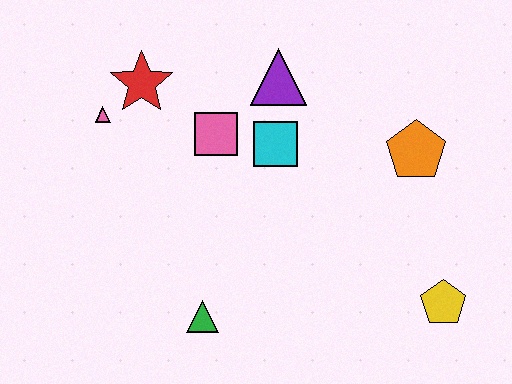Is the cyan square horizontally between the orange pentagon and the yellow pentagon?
No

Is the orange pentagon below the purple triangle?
Yes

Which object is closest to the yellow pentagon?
The orange pentagon is closest to the yellow pentagon.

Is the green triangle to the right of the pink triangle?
Yes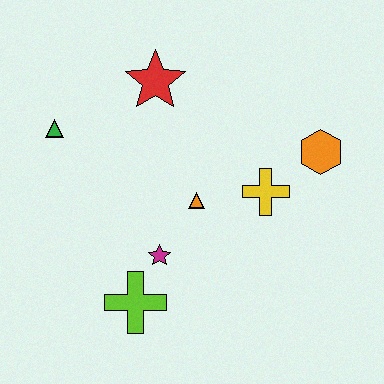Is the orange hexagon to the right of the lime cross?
Yes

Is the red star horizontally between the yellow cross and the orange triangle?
No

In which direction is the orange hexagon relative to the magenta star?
The orange hexagon is to the right of the magenta star.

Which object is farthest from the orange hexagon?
The green triangle is farthest from the orange hexagon.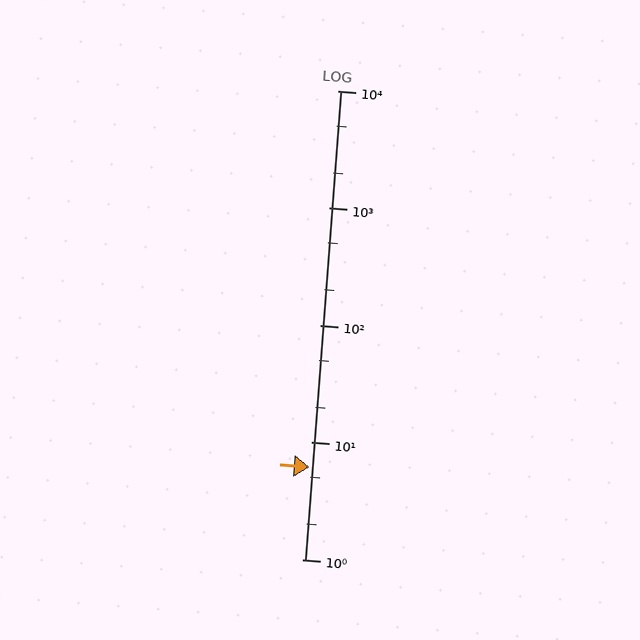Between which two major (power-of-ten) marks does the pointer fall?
The pointer is between 1 and 10.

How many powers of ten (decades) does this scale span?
The scale spans 4 decades, from 1 to 10000.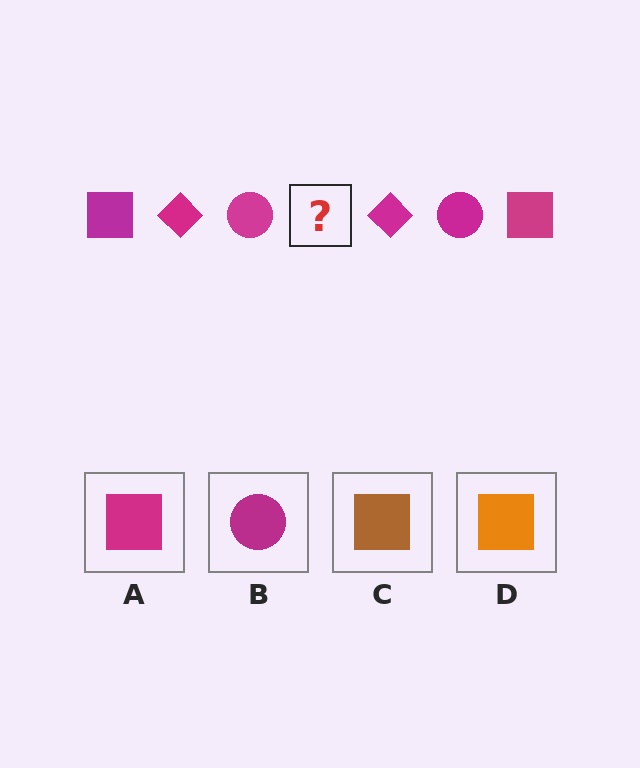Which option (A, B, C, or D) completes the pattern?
A.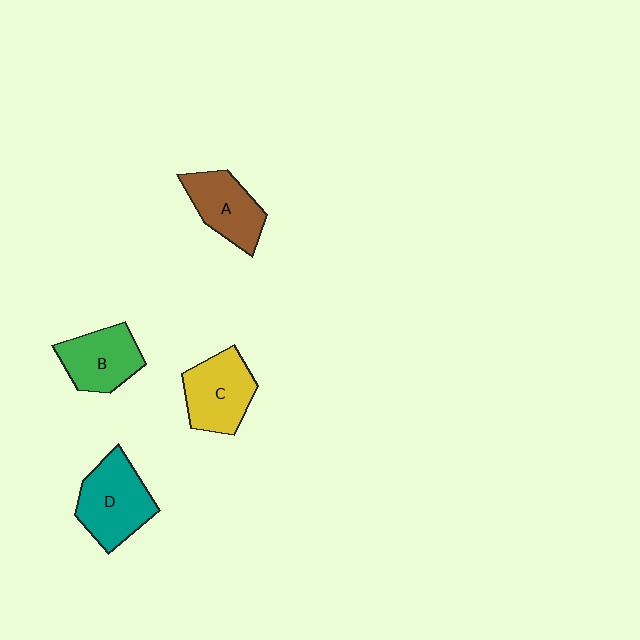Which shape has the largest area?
Shape D (teal).